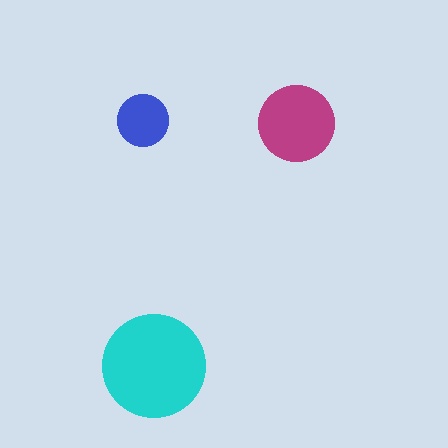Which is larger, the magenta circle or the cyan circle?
The cyan one.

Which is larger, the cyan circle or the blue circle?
The cyan one.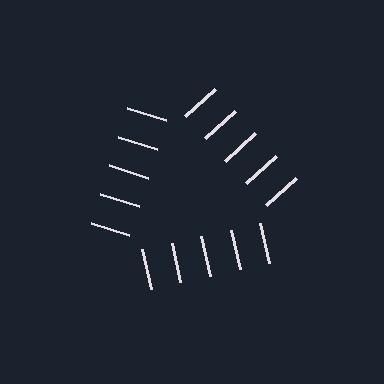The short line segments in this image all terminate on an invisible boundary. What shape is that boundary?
An illusory triangle — the line segments terminate on its edges but no continuous stroke is drawn.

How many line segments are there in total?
15 — 5 along each of the 3 edges.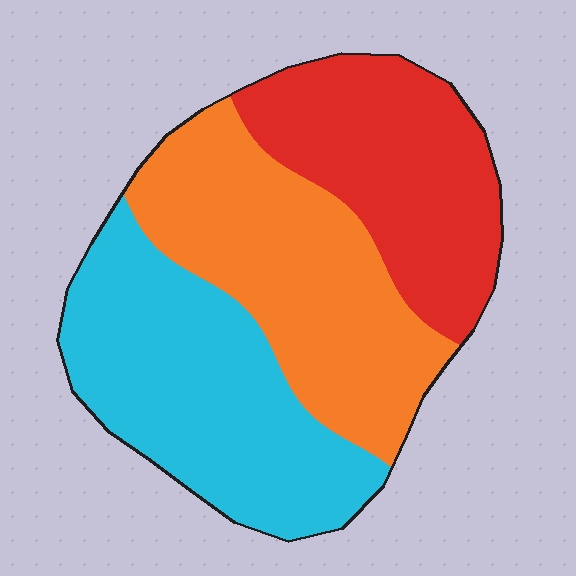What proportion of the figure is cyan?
Cyan covers 36% of the figure.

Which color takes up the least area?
Red, at roughly 30%.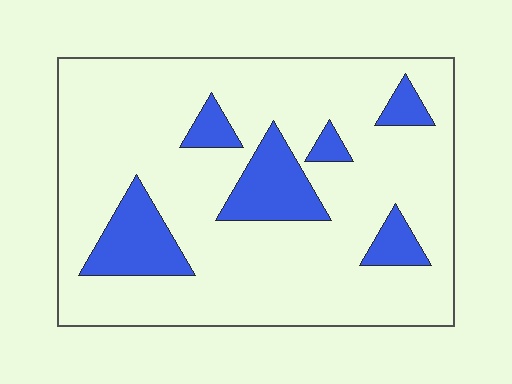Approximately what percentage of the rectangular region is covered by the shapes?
Approximately 20%.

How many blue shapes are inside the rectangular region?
6.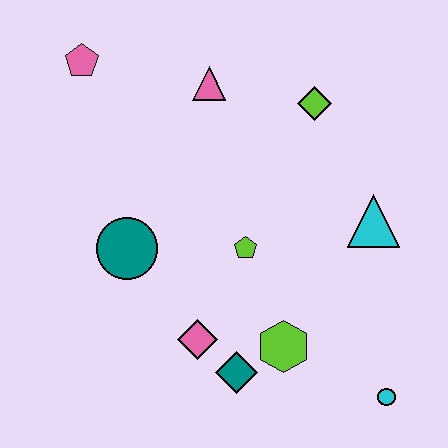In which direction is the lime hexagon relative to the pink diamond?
The lime hexagon is to the right of the pink diamond.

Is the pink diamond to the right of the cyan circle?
No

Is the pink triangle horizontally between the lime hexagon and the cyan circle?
No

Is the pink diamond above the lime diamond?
No